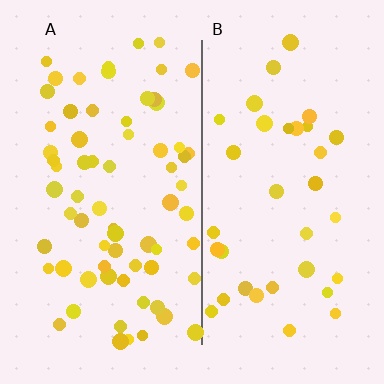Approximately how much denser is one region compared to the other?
Approximately 2.0× — region A over region B.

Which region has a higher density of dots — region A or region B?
A (the left).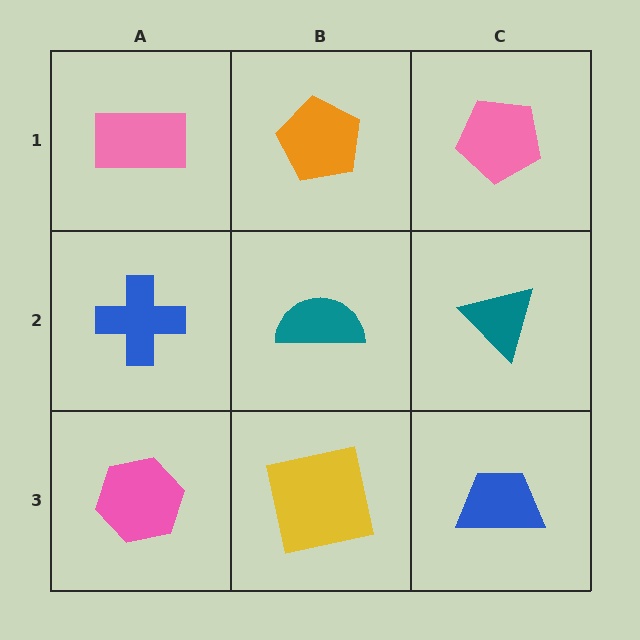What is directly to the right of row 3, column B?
A blue trapezoid.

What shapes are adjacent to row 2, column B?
An orange pentagon (row 1, column B), a yellow square (row 3, column B), a blue cross (row 2, column A), a teal triangle (row 2, column C).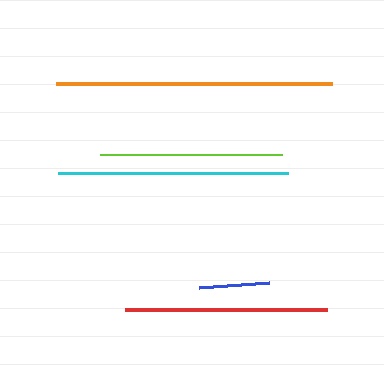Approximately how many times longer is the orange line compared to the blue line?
The orange line is approximately 3.9 times the length of the blue line.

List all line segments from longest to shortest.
From longest to shortest: orange, cyan, red, lime, blue.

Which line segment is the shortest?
The blue line is the shortest at approximately 70 pixels.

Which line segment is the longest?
The orange line is the longest at approximately 276 pixels.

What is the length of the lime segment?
The lime segment is approximately 182 pixels long.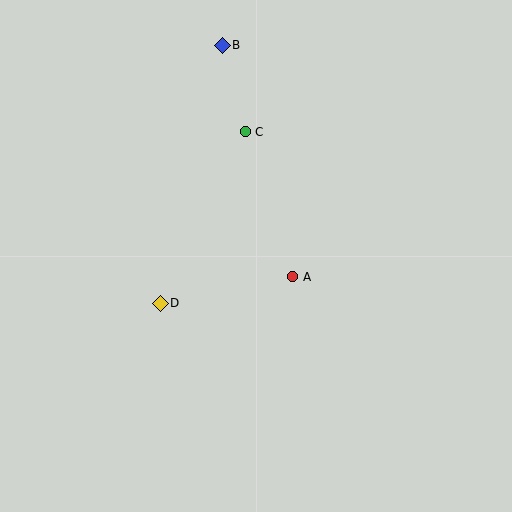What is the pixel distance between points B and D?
The distance between B and D is 266 pixels.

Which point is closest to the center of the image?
Point A at (293, 277) is closest to the center.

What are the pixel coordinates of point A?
Point A is at (293, 277).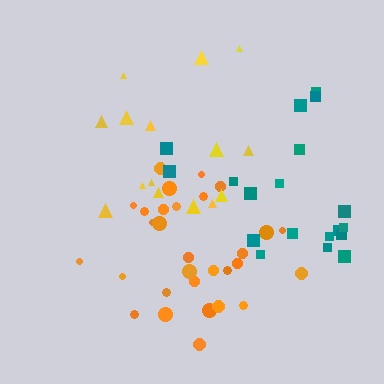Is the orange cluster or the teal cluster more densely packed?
Orange.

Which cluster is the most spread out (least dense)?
Teal.